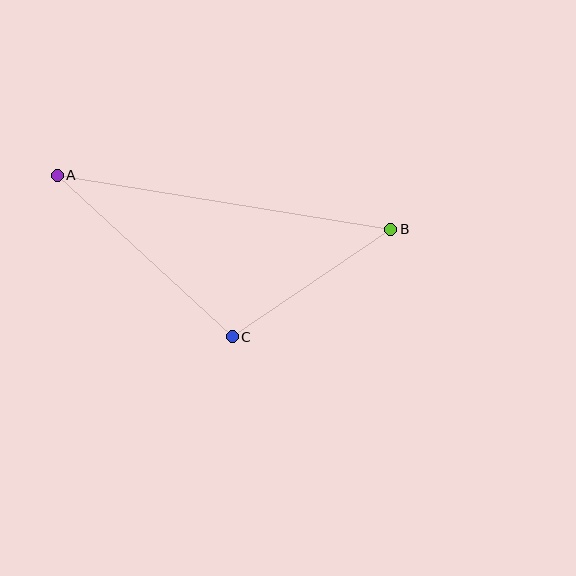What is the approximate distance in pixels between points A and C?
The distance between A and C is approximately 238 pixels.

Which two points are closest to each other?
Points B and C are closest to each other.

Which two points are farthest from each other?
Points A and B are farthest from each other.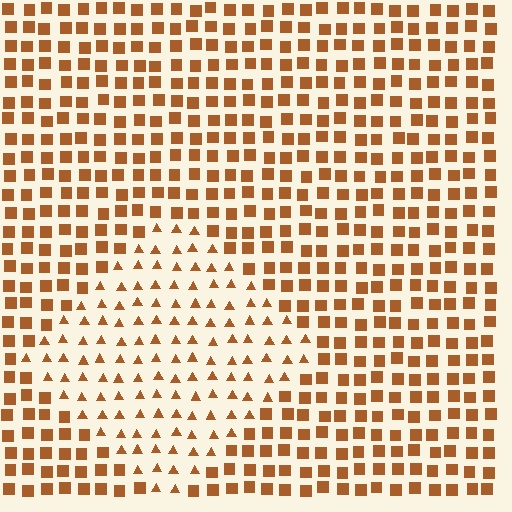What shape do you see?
I see a diamond.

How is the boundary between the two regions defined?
The boundary is defined by a change in element shape: triangles inside vs. squares outside. All elements share the same color and spacing.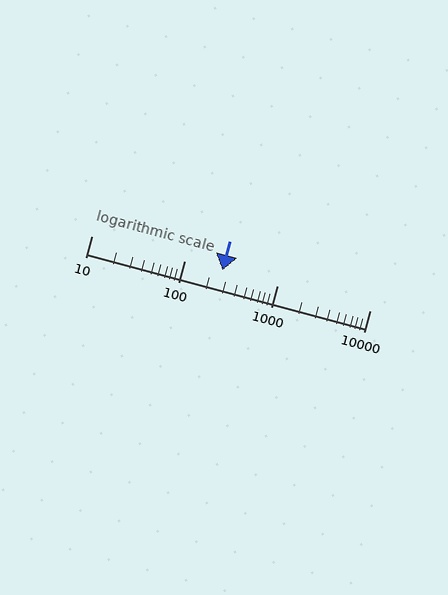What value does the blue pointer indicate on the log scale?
The pointer indicates approximately 260.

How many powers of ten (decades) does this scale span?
The scale spans 3 decades, from 10 to 10000.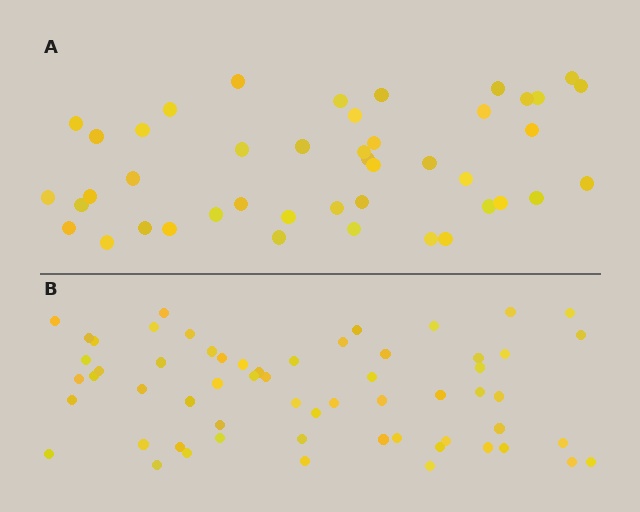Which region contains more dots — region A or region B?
Region B (the bottom region) has more dots.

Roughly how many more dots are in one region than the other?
Region B has approximately 15 more dots than region A.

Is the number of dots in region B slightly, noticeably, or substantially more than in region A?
Region B has noticeably more, but not dramatically so. The ratio is roughly 1.4 to 1.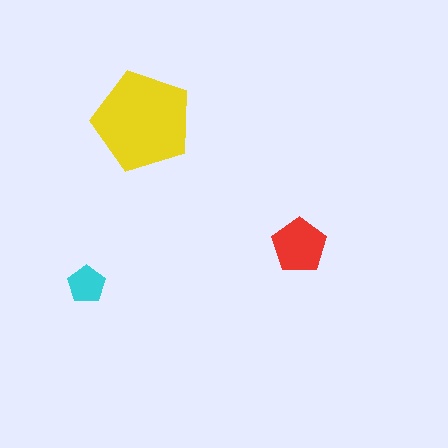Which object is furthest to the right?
The red pentagon is rightmost.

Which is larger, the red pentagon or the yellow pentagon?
The yellow one.